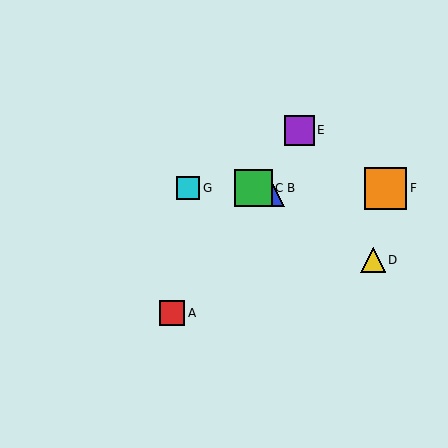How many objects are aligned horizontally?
4 objects (B, C, F, G) are aligned horizontally.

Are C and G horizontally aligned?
Yes, both are at y≈188.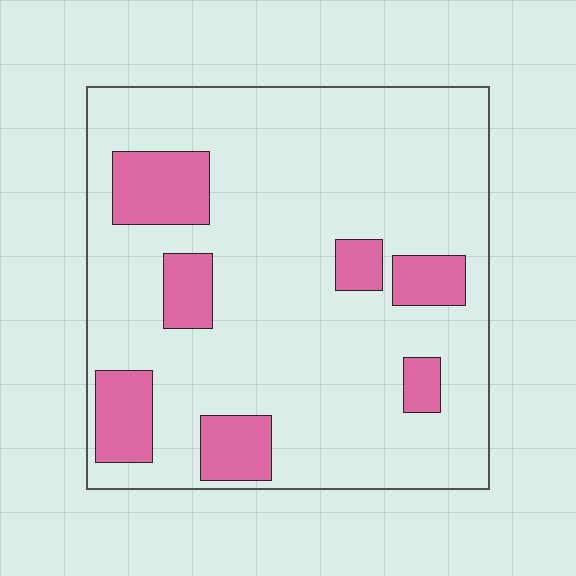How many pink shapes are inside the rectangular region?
7.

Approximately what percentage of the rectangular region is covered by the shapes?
Approximately 20%.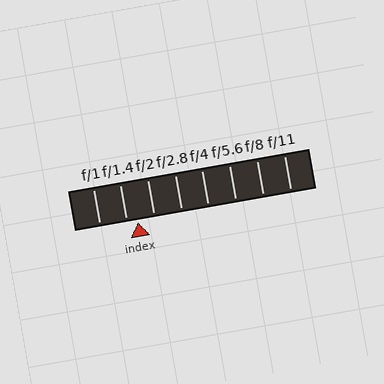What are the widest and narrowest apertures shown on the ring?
The widest aperture shown is f/1 and the narrowest is f/11.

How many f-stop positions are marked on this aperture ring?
There are 8 f-stop positions marked.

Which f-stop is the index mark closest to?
The index mark is closest to f/1.4.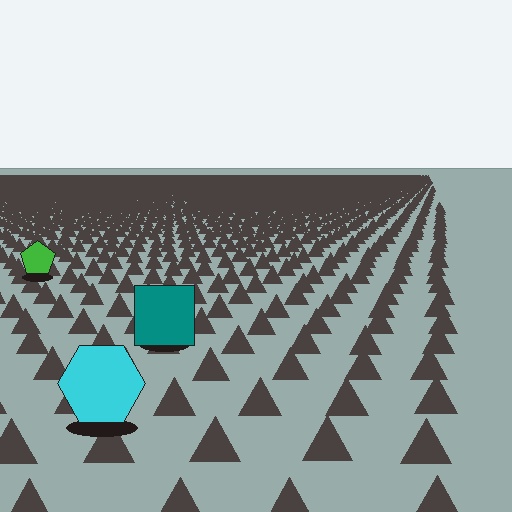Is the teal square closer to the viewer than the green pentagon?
Yes. The teal square is closer — you can tell from the texture gradient: the ground texture is coarser near it.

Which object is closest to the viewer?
The cyan hexagon is closest. The texture marks near it are larger and more spread out.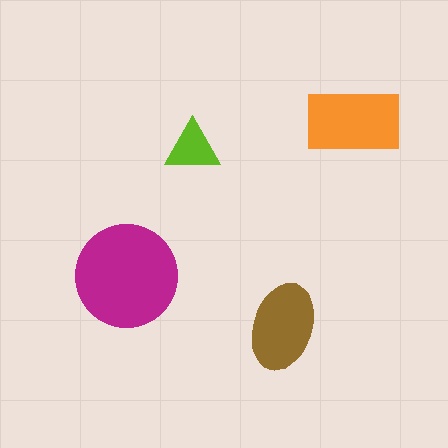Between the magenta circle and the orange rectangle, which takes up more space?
The magenta circle.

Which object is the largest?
The magenta circle.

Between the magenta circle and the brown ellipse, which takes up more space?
The magenta circle.